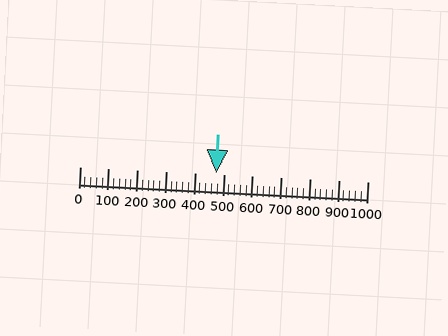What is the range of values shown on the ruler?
The ruler shows values from 0 to 1000.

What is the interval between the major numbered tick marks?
The major tick marks are spaced 100 units apart.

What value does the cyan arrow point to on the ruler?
The cyan arrow points to approximately 475.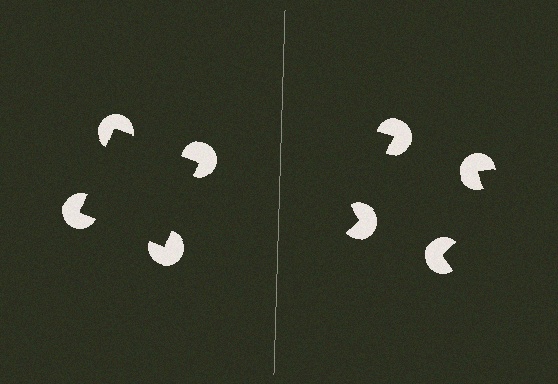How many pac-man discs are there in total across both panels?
8 — 4 on each side.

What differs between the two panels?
The pac-man discs are positioned identically on both sides; only the wedge orientations differ. On the left they align to a square; on the right they are misaligned.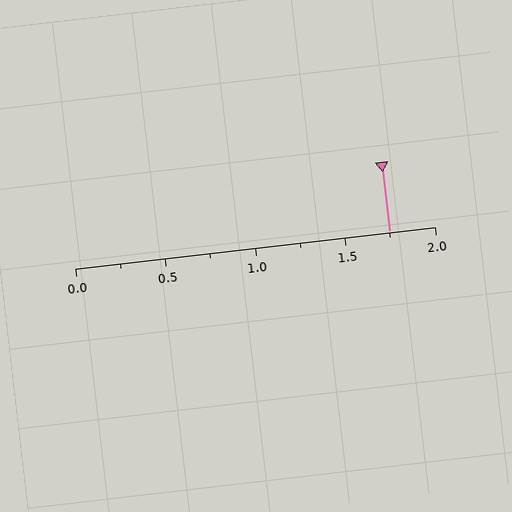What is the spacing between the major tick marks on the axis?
The major ticks are spaced 0.5 apart.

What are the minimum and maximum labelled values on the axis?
The axis runs from 0.0 to 2.0.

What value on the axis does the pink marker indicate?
The marker indicates approximately 1.75.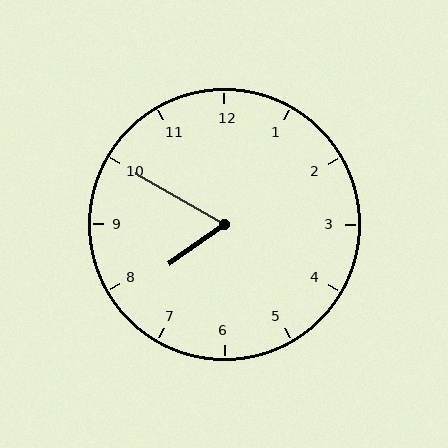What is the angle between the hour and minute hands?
Approximately 65 degrees.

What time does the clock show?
7:50.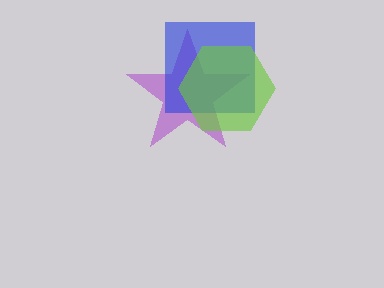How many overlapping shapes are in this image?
There are 3 overlapping shapes in the image.